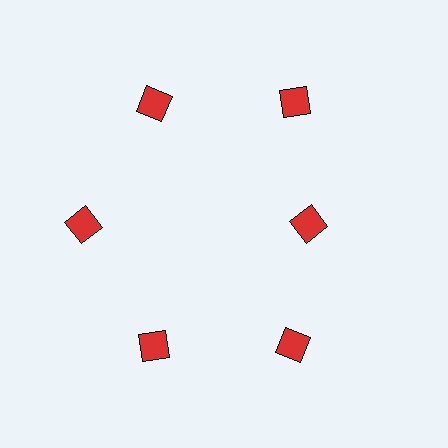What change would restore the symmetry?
The symmetry would be restored by moving it outward, back onto the ring so that all 6 squares sit at equal angles and equal distance from the center.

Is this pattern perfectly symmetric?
No. The 6 red squares are arranged in a ring, but one element near the 3 o'clock position is pulled inward toward the center, breaking the 6-fold rotational symmetry.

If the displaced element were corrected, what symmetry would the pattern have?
It would have 6-fold rotational symmetry — the pattern would map onto itself every 60 degrees.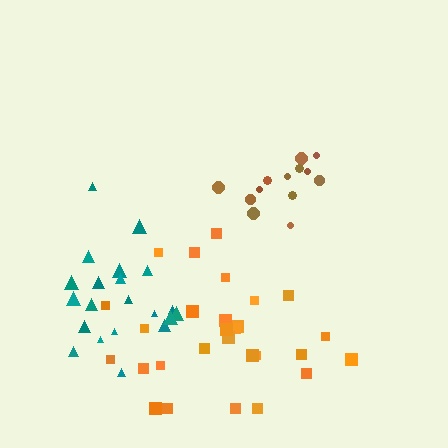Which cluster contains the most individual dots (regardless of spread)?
Orange (28).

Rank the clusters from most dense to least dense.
brown, teal, orange.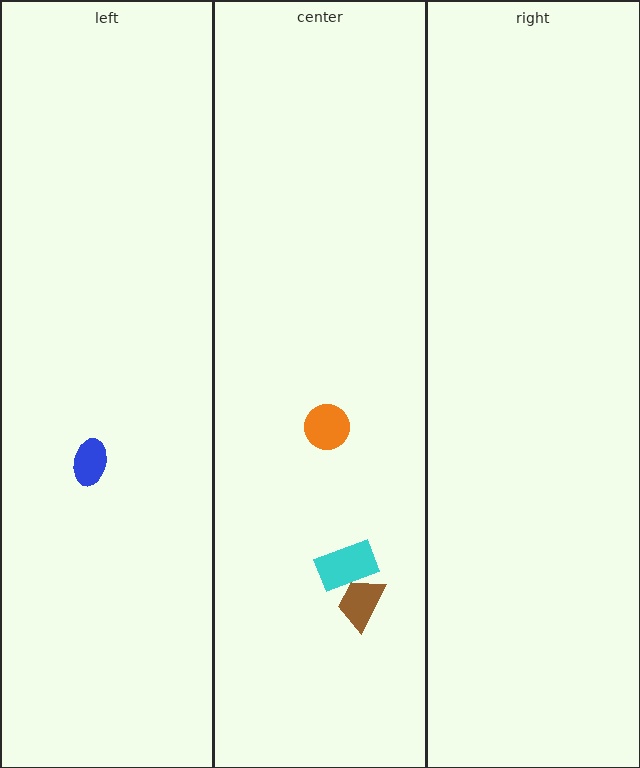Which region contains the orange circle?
The center region.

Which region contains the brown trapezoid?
The center region.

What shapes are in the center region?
The cyan rectangle, the brown trapezoid, the orange circle.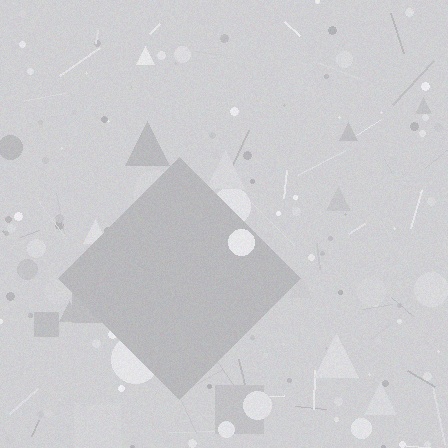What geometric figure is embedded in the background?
A diamond is embedded in the background.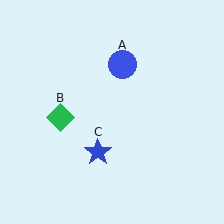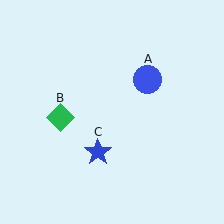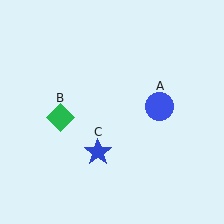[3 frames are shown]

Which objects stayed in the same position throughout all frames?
Green diamond (object B) and blue star (object C) remained stationary.